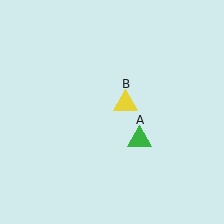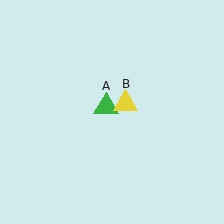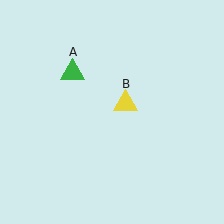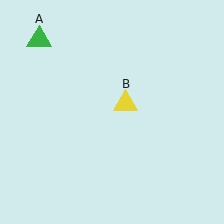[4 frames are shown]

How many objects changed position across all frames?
1 object changed position: green triangle (object A).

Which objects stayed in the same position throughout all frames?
Yellow triangle (object B) remained stationary.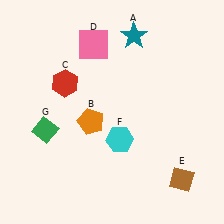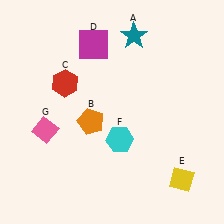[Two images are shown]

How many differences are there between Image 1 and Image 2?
There are 3 differences between the two images.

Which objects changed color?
D changed from pink to magenta. E changed from brown to yellow. G changed from green to pink.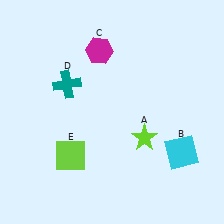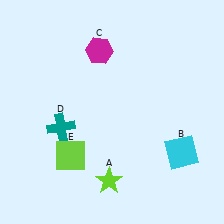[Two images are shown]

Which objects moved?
The objects that moved are: the lime star (A), the teal cross (D).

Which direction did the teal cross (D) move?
The teal cross (D) moved down.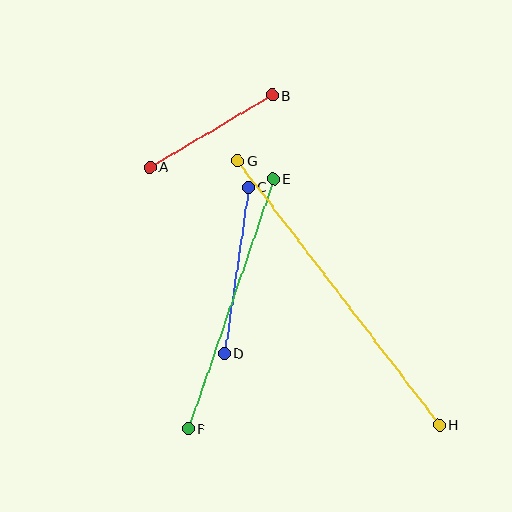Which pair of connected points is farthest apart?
Points G and H are farthest apart.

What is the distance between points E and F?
The distance is approximately 264 pixels.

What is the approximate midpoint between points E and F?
The midpoint is at approximately (231, 304) pixels.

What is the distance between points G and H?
The distance is approximately 332 pixels.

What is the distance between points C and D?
The distance is approximately 168 pixels.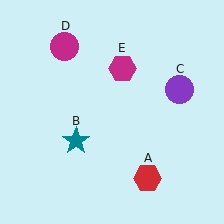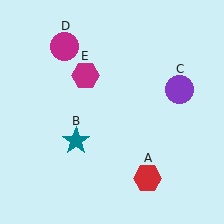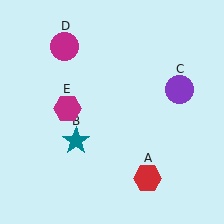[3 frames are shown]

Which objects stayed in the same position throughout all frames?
Red hexagon (object A) and teal star (object B) and purple circle (object C) and magenta circle (object D) remained stationary.